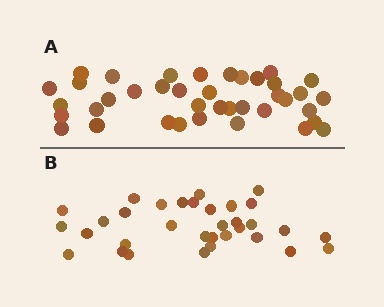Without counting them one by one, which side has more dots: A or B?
Region A (the top region) has more dots.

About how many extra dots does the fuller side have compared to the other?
Region A has about 6 more dots than region B.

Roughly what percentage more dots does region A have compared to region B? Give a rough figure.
About 20% more.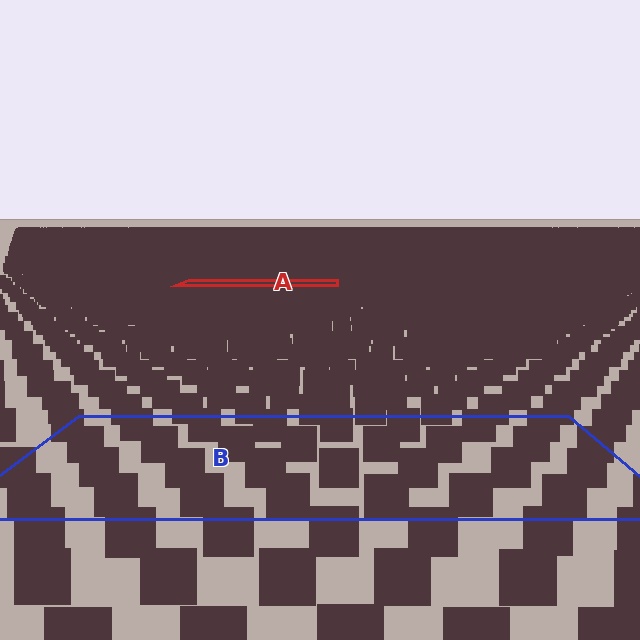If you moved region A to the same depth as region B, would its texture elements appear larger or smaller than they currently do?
They would appear larger. At a closer depth, the same texture elements are projected at a bigger on-screen size.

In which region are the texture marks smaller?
The texture marks are smaller in region A, because it is farther away.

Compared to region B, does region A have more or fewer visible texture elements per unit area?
Region A has more texture elements per unit area — they are packed more densely because it is farther away.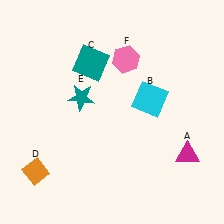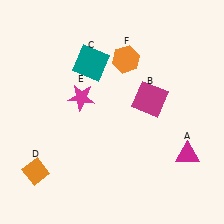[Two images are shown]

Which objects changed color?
B changed from cyan to magenta. E changed from teal to magenta. F changed from pink to orange.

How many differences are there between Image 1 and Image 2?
There are 3 differences between the two images.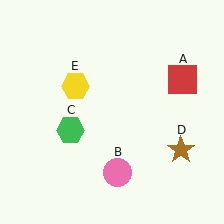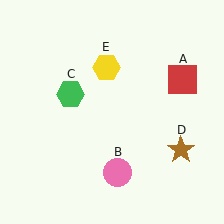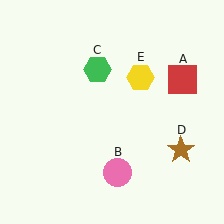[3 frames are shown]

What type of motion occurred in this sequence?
The green hexagon (object C), yellow hexagon (object E) rotated clockwise around the center of the scene.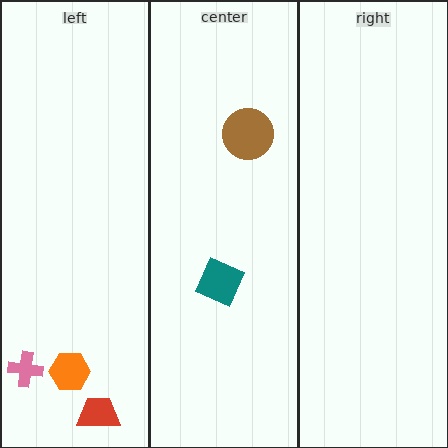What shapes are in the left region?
The red trapezoid, the pink cross, the orange hexagon.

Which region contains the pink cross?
The left region.